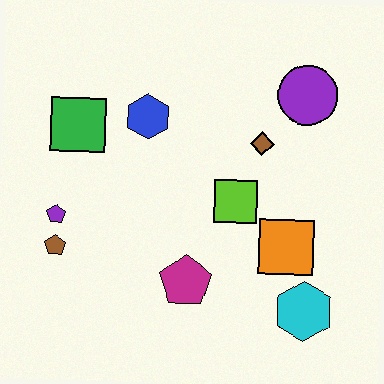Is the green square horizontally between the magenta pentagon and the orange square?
No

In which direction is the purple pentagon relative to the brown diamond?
The purple pentagon is to the left of the brown diamond.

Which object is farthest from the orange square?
The green square is farthest from the orange square.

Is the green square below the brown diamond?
No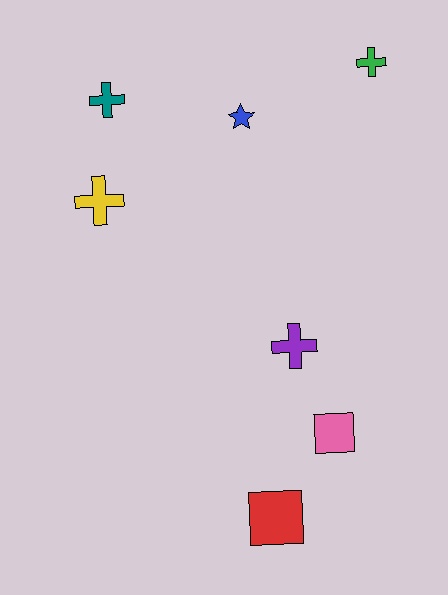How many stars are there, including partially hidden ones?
There is 1 star.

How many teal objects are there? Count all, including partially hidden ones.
There is 1 teal object.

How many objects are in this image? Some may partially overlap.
There are 7 objects.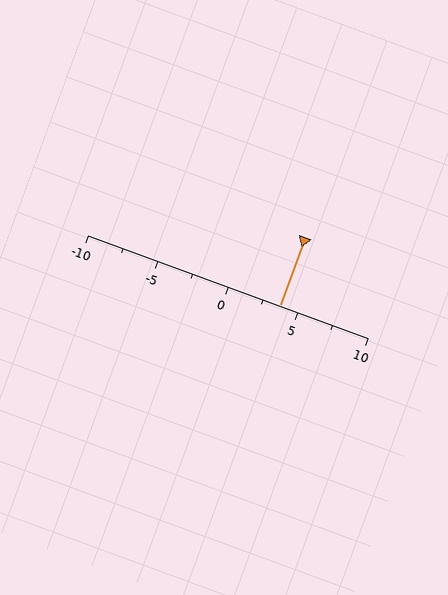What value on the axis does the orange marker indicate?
The marker indicates approximately 3.8.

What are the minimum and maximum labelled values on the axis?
The axis runs from -10 to 10.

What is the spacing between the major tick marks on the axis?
The major ticks are spaced 5 apart.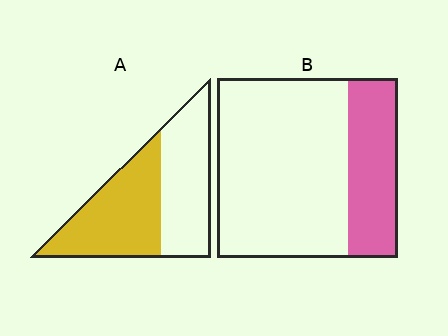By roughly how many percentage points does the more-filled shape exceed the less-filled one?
By roughly 25 percentage points (A over B).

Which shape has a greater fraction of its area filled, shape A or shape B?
Shape A.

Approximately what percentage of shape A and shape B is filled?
A is approximately 55% and B is approximately 30%.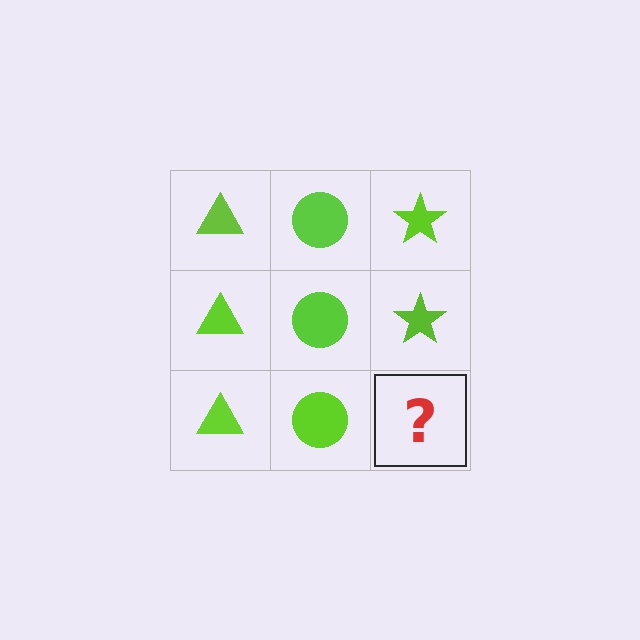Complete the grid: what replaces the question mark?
The question mark should be replaced with a lime star.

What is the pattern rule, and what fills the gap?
The rule is that each column has a consistent shape. The gap should be filled with a lime star.